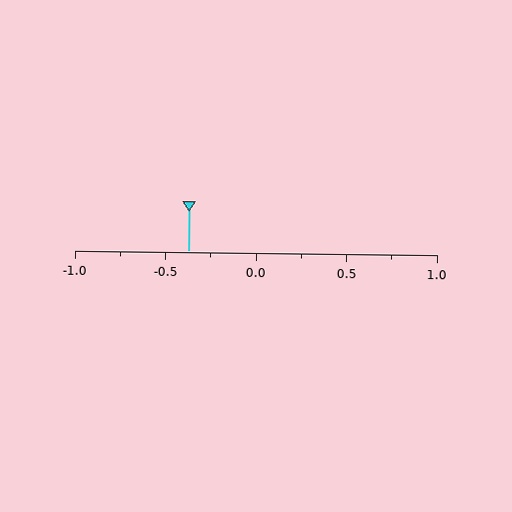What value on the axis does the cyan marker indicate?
The marker indicates approximately -0.38.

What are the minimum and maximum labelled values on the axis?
The axis runs from -1.0 to 1.0.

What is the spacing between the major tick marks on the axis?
The major ticks are spaced 0.5 apart.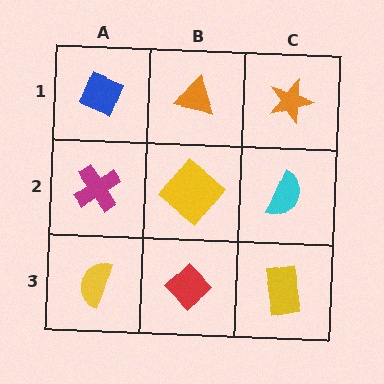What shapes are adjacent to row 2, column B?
An orange triangle (row 1, column B), a red diamond (row 3, column B), a magenta cross (row 2, column A), a cyan semicircle (row 2, column C).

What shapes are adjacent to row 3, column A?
A magenta cross (row 2, column A), a red diamond (row 3, column B).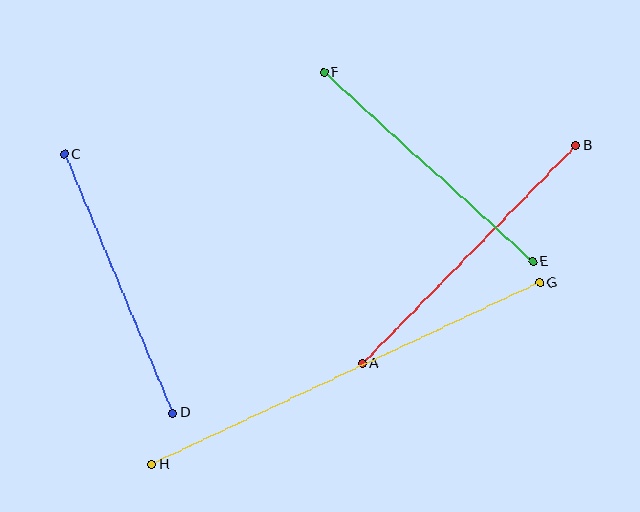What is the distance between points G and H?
The distance is approximately 428 pixels.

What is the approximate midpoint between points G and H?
The midpoint is at approximately (346, 374) pixels.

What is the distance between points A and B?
The distance is approximately 306 pixels.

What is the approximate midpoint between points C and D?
The midpoint is at approximately (119, 284) pixels.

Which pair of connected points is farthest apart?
Points G and H are farthest apart.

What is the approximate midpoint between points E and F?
The midpoint is at approximately (428, 167) pixels.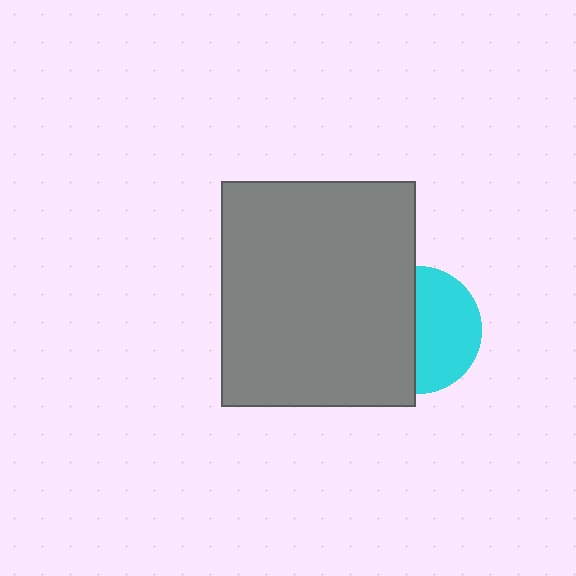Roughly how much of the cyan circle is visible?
About half of it is visible (roughly 52%).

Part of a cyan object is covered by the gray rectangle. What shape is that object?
It is a circle.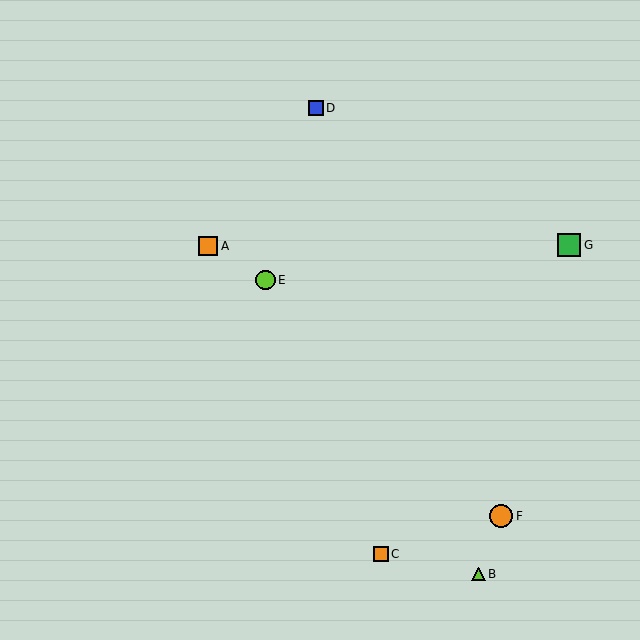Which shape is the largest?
The orange circle (labeled F) is the largest.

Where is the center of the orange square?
The center of the orange square is at (381, 554).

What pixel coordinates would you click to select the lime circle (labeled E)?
Click at (266, 280) to select the lime circle E.